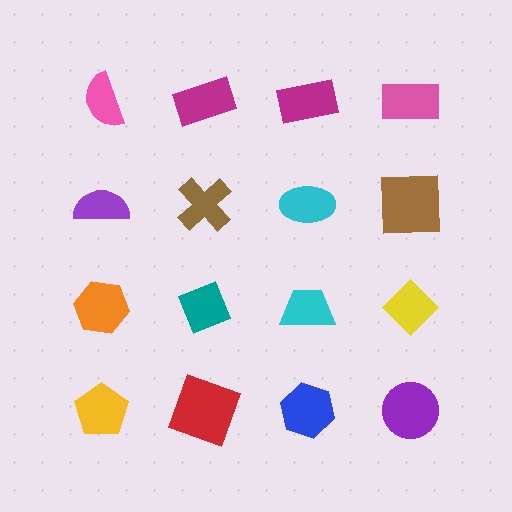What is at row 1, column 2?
A magenta rectangle.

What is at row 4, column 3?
A blue hexagon.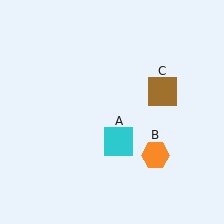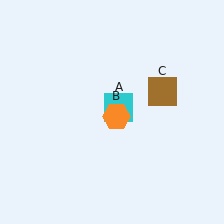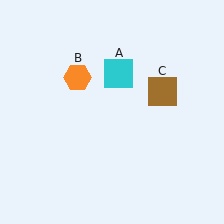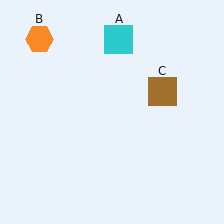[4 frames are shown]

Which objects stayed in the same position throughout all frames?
Brown square (object C) remained stationary.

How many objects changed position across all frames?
2 objects changed position: cyan square (object A), orange hexagon (object B).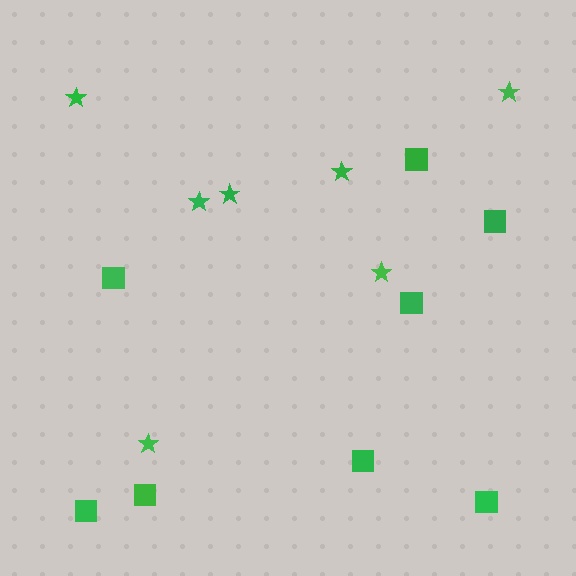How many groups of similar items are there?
There are 2 groups: one group of squares (8) and one group of stars (7).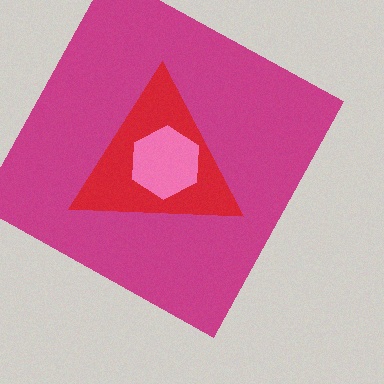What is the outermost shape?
The magenta square.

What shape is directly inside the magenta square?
The red triangle.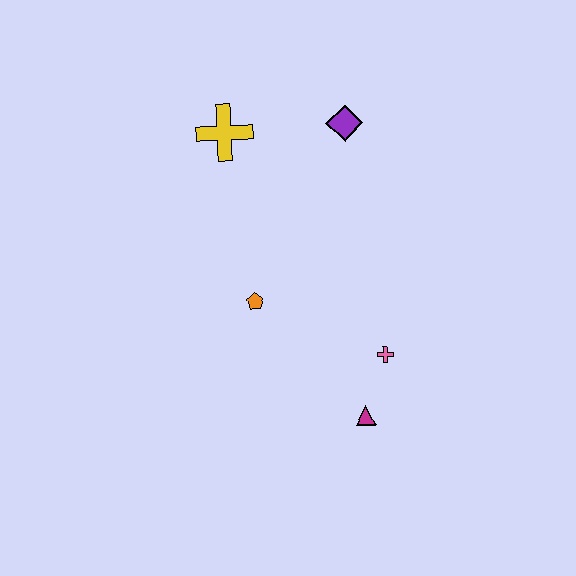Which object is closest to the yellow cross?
The purple diamond is closest to the yellow cross.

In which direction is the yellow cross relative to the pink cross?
The yellow cross is above the pink cross.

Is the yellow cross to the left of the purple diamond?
Yes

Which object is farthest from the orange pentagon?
The purple diamond is farthest from the orange pentagon.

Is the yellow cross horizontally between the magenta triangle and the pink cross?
No